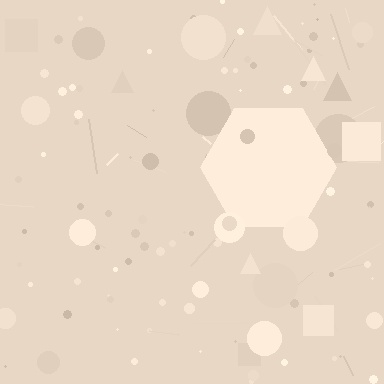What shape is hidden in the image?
A hexagon is hidden in the image.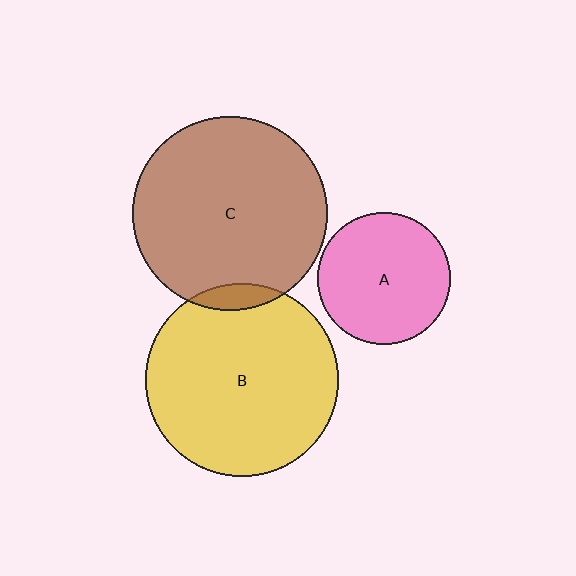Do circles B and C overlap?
Yes.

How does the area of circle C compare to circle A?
Approximately 2.2 times.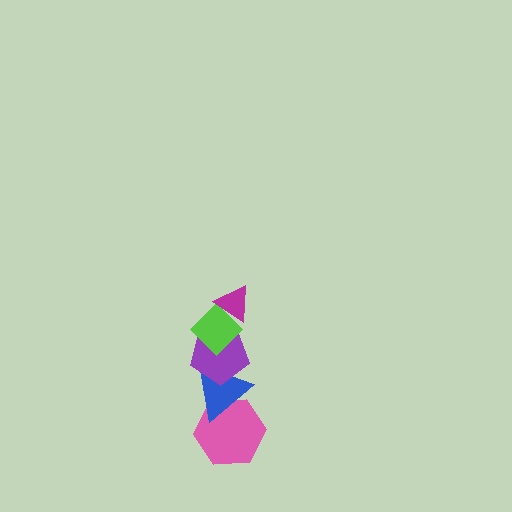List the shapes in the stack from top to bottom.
From top to bottom: the magenta triangle, the lime diamond, the purple pentagon, the blue triangle, the pink hexagon.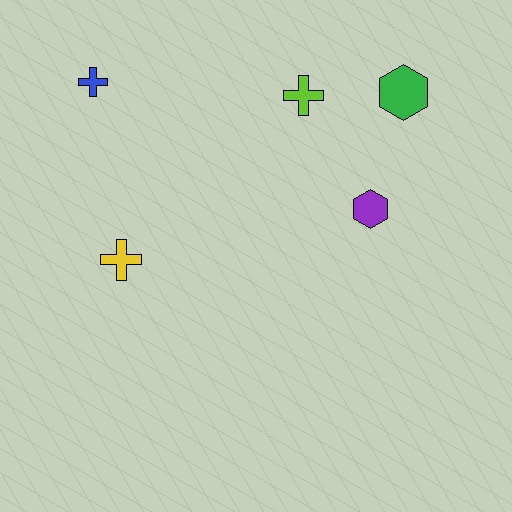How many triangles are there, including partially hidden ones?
There are no triangles.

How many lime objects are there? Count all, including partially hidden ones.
There is 1 lime object.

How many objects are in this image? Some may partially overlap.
There are 5 objects.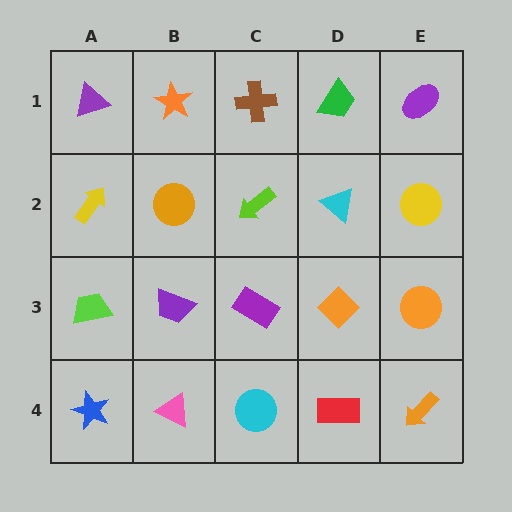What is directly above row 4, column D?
An orange diamond.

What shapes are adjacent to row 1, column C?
A lime arrow (row 2, column C), an orange star (row 1, column B), a green trapezoid (row 1, column D).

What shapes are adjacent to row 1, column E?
A yellow circle (row 2, column E), a green trapezoid (row 1, column D).